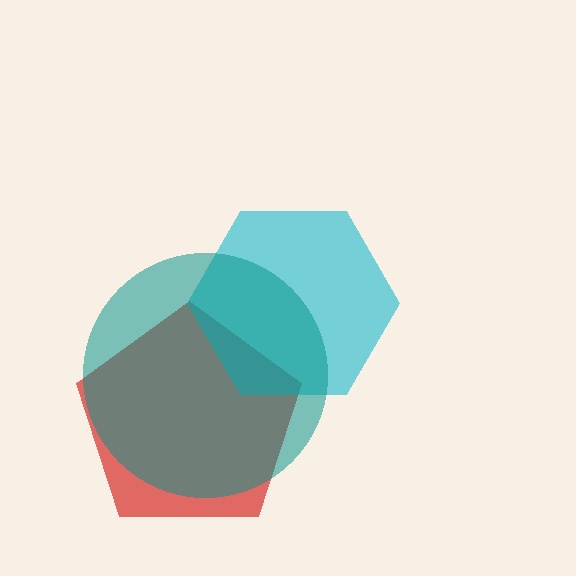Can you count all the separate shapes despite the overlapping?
Yes, there are 3 separate shapes.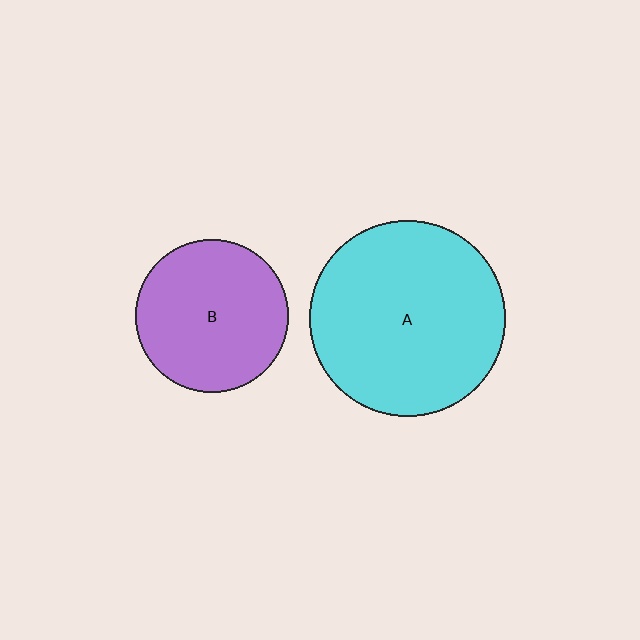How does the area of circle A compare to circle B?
Approximately 1.6 times.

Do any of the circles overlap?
No, none of the circles overlap.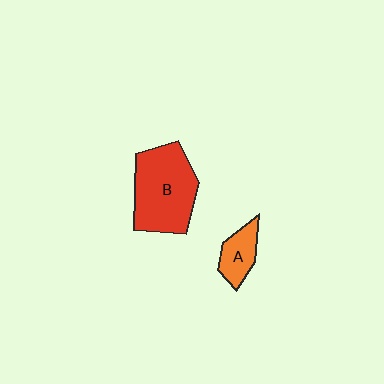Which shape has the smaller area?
Shape A (orange).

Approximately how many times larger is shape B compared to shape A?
Approximately 2.7 times.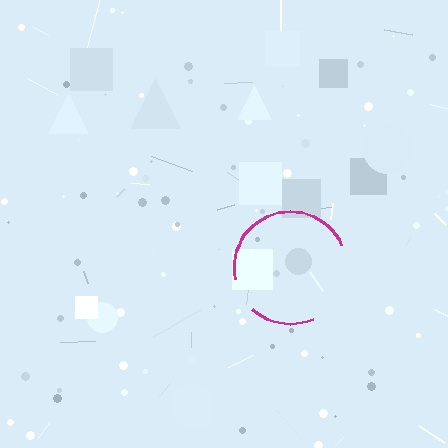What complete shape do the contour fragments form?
The contour fragments form a circle.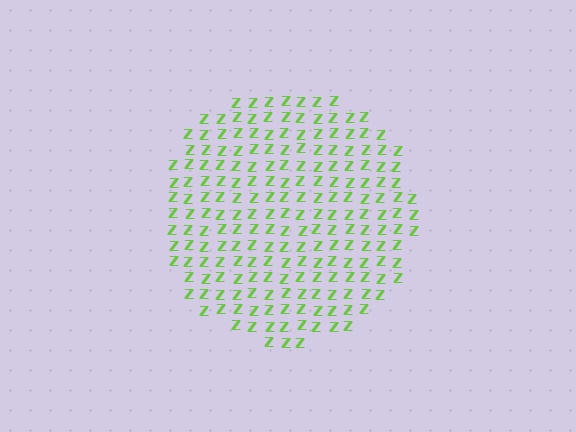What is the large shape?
The large shape is a circle.